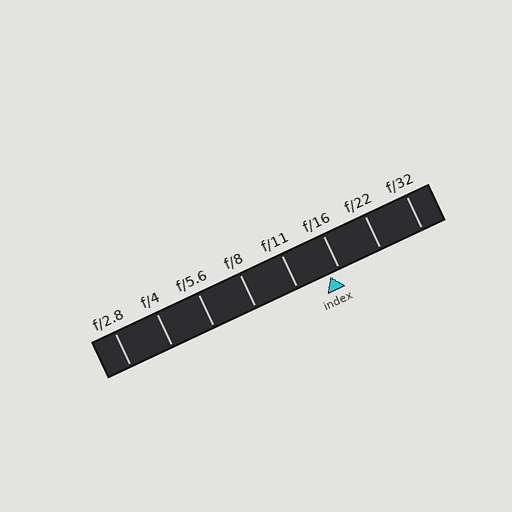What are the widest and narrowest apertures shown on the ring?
The widest aperture shown is f/2.8 and the narrowest is f/32.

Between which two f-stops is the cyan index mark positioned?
The index mark is between f/11 and f/16.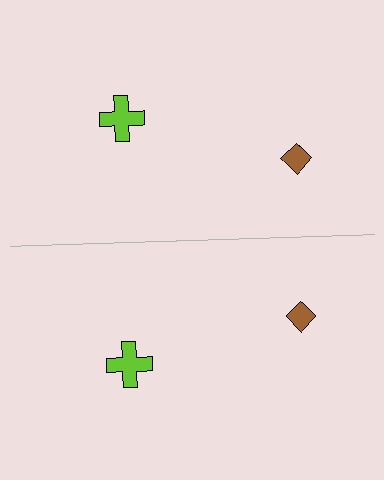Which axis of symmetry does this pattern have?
The pattern has a horizontal axis of symmetry running through the center of the image.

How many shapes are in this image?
There are 4 shapes in this image.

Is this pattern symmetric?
Yes, this pattern has bilateral (reflection) symmetry.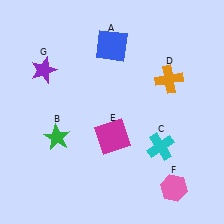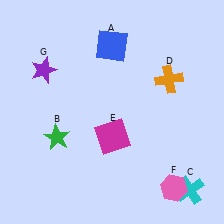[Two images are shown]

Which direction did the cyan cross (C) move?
The cyan cross (C) moved down.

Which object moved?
The cyan cross (C) moved down.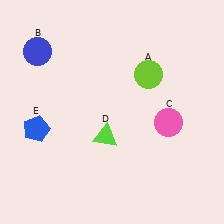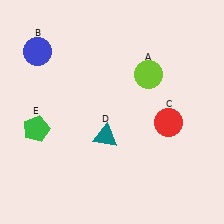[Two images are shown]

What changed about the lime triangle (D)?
In Image 1, D is lime. In Image 2, it changed to teal.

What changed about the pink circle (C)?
In Image 1, C is pink. In Image 2, it changed to red.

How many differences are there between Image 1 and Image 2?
There are 3 differences between the two images.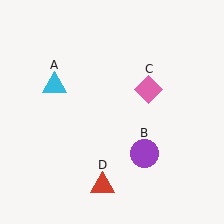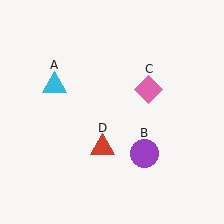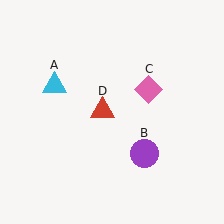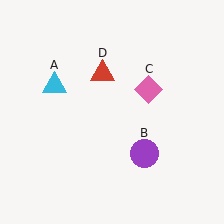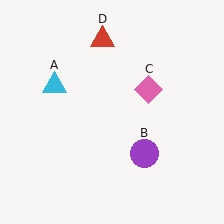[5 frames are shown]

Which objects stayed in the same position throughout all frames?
Cyan triangle (object A) and purple circle (object B) and pink diamond (object C) remained stationary.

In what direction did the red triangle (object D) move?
The red triangle (object D) moved up.